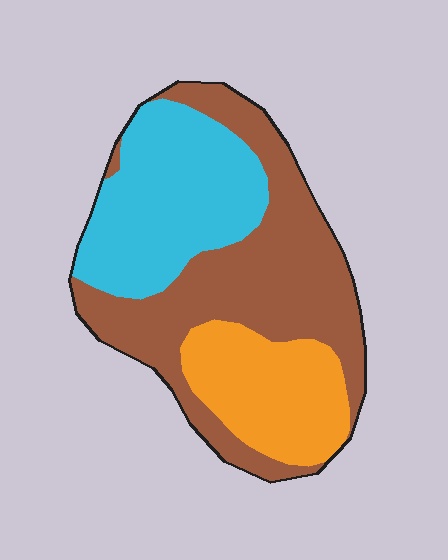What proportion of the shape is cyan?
Cyan takes up between a quarter and a half of the shape.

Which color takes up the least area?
Orange, at roughly 20%.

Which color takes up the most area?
Brown, at roughly 45%.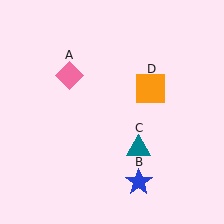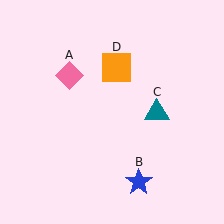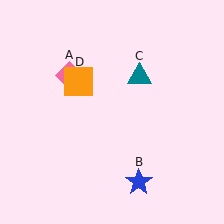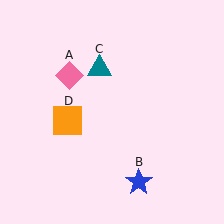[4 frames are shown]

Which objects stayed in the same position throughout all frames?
Pink diamond (object A) and blue star (object B) remained stationary.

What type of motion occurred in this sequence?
The teal triangle (object C), orange square (object D) rotated counterclockwise around the center of the scene.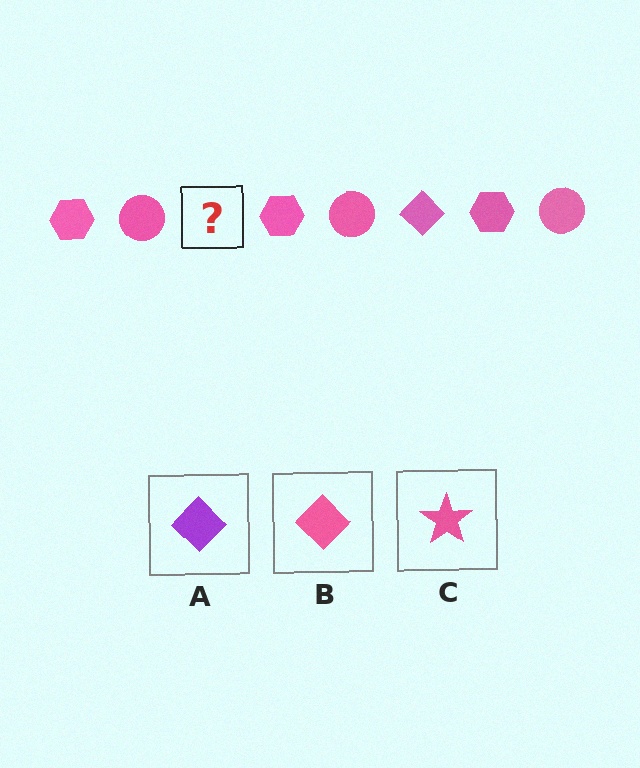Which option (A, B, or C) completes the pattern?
B.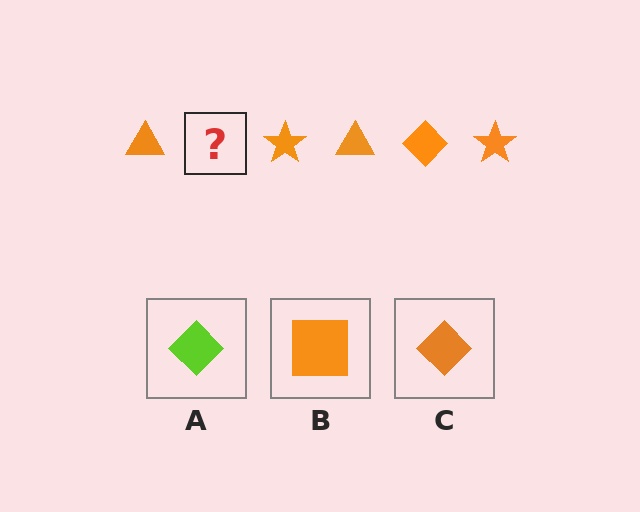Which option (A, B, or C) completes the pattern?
C.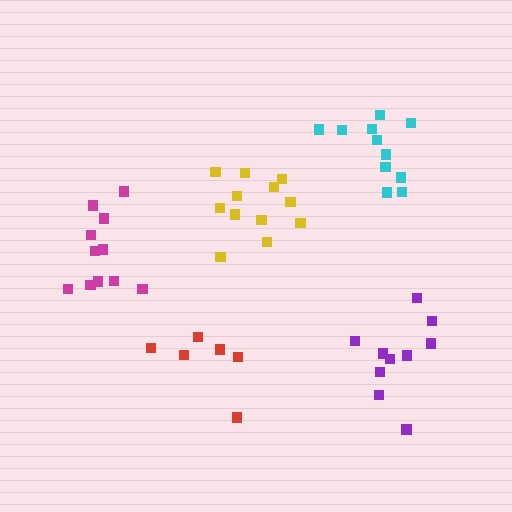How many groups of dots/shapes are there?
There are 5 groups.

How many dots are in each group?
Group 1: 6 dots, Group 2: 12 dots, Group 3: 10 dots, Group 4: 11 dots, Group 5: 11 dots (50 total).